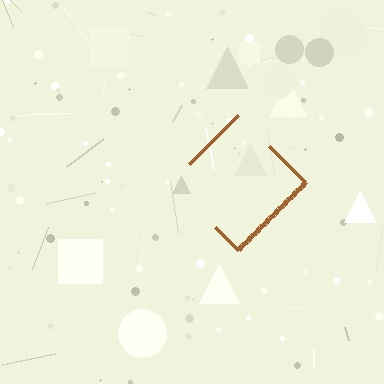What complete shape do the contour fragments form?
The contour fragments form a diamond.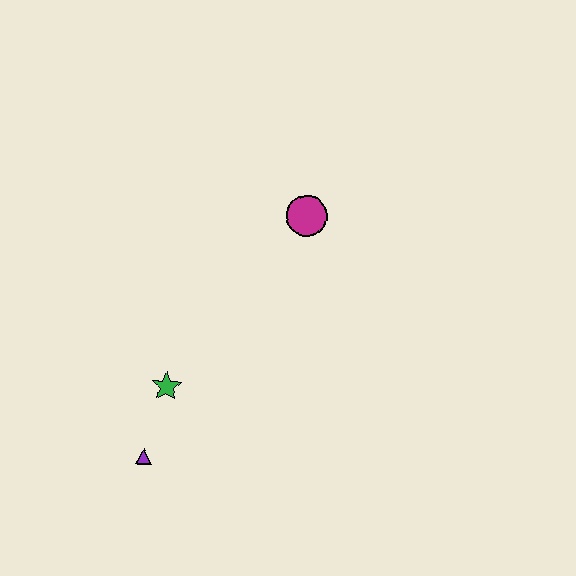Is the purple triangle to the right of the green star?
No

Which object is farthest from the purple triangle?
The magenta circle is farthest from the purple triangle.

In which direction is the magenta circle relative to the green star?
The magenta circle is above the green star.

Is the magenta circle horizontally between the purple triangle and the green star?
No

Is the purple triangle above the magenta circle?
No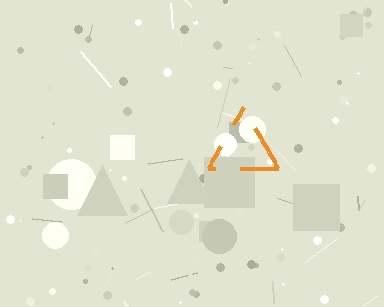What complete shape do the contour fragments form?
The contour fragments form a triangle.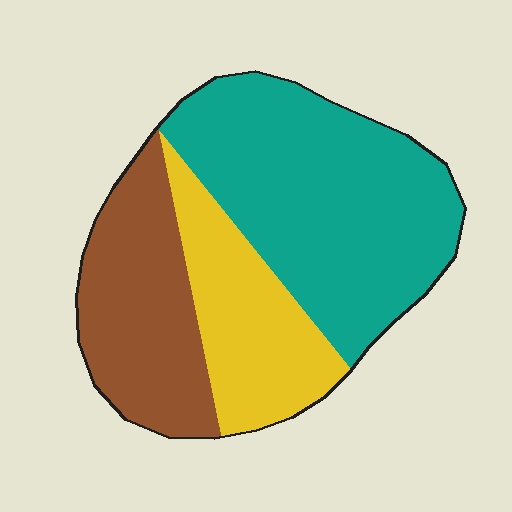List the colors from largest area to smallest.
From largest to smallest: teal, brown, yellow.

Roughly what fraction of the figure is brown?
Brown takes up about one quarter (1/4) of the figure.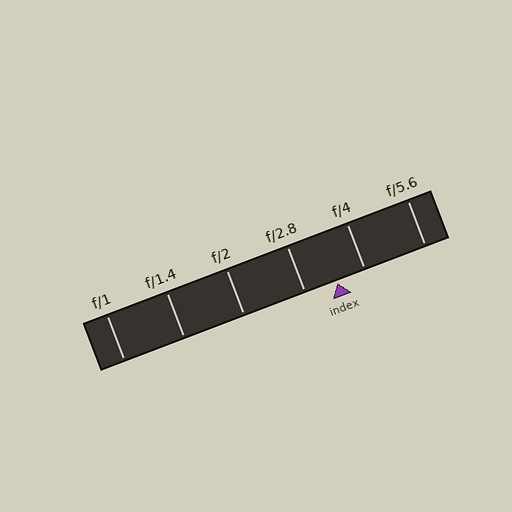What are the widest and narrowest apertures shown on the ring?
The widest aperture shown is f/1 and the narrowest is f/5.6.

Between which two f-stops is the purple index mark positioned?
The index mark is between f/2.8 and f/4.